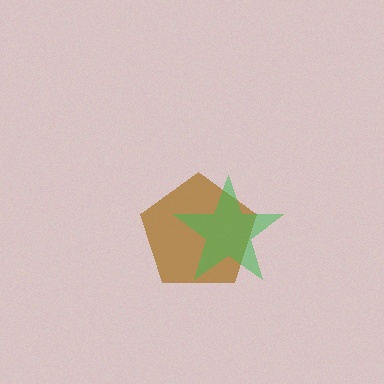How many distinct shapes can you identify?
There are 2 distinct shapes: a brown pentagon, a green star.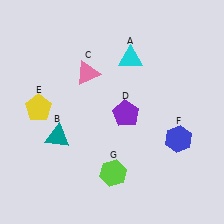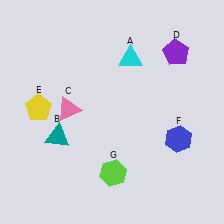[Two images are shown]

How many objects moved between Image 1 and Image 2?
2 objects moved between the two images.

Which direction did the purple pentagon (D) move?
The purple pentagon (D) moved up.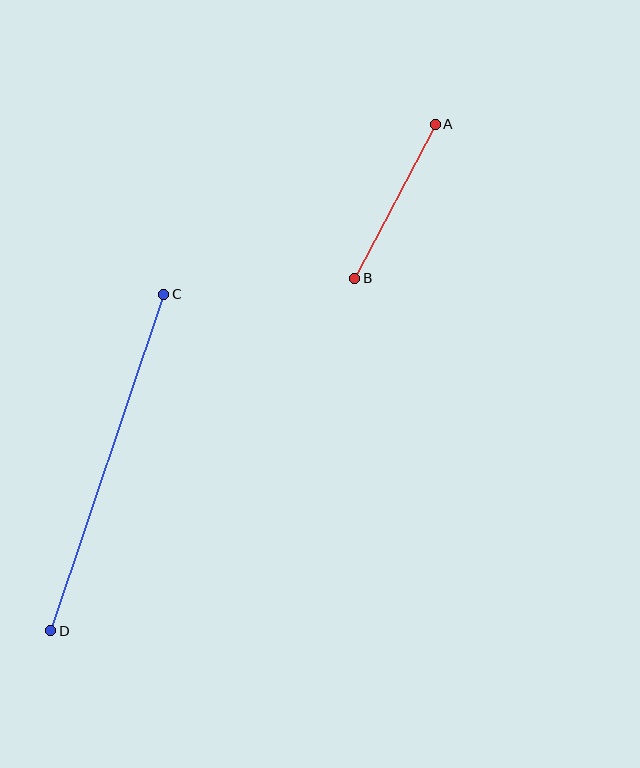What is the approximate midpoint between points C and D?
The midpoint is at approximately (107, 462) pixels.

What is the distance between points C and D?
The distance is approximately 355 pixels.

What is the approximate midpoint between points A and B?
The midpoint is at approximately (395, 201) pixels.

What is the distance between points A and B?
The distance is approximately 174 pixels.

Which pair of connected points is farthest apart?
Points C and D are farthest apart.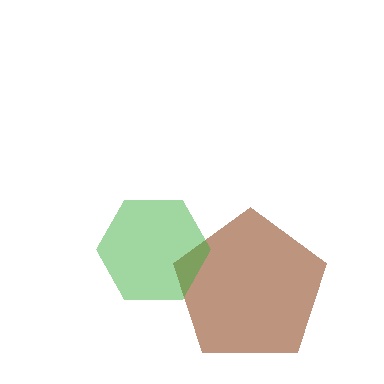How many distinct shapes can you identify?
There are 2 distinct shapes: a brown pentagon, a green hexagon.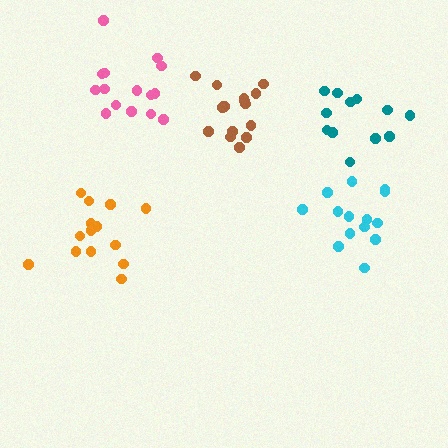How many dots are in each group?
Group 1: 14 dots, Group 2: 15 dots, Group 3: 14 dots, Group 4: 16 dots, Group 5: 12 dots (71 total).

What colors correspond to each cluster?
The clusters are colored: cyan, pink, orange, brown, teal.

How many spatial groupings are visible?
There are 5 spatial groupings.